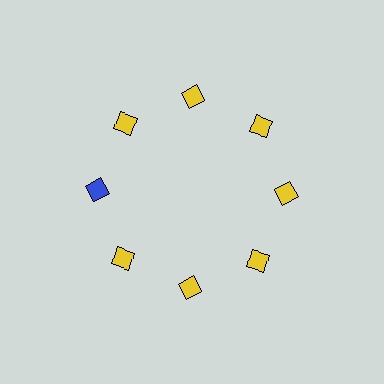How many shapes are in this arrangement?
There are 8 shapes arranged in a ring pattern.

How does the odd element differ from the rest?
It has a different color: blue instead of yellow.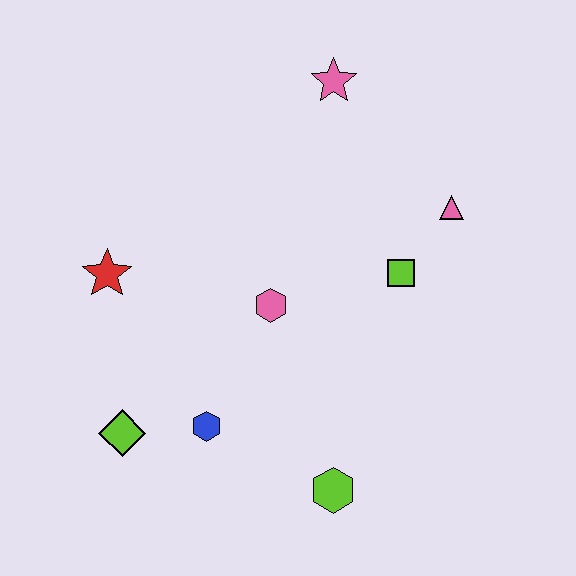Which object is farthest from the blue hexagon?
The pink star is farthest from the blue hexagon.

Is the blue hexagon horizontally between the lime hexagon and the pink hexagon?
No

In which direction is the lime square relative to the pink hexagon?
The lime square is to the right of the pink hexagon.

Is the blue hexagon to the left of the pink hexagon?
Yes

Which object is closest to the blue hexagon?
The lime diamond is closest to the blue hexagon.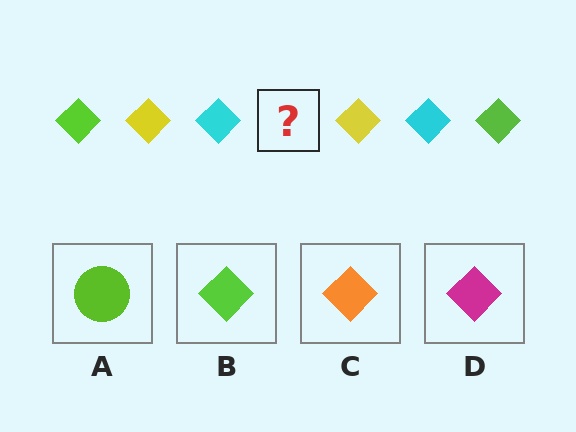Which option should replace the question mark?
Option B.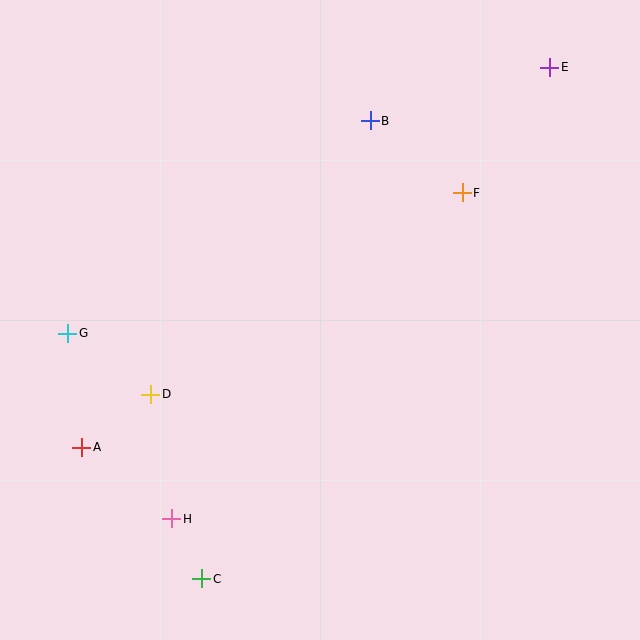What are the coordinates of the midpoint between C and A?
The midpoint between C and A is at (142, 513).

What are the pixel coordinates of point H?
Point H is at (172, 519).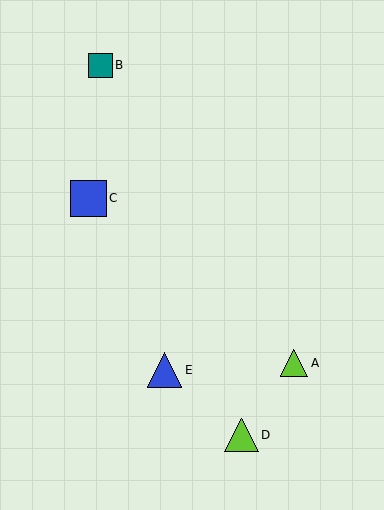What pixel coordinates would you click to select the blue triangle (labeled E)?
Click at (164, 370) to select the blue triangle E.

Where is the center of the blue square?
The center of the blue square is at (88, 198).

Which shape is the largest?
The blue square (labeled C) is the largest.